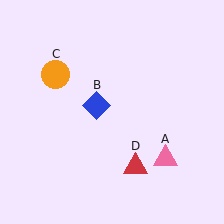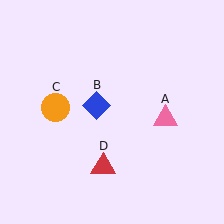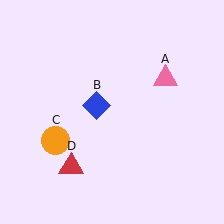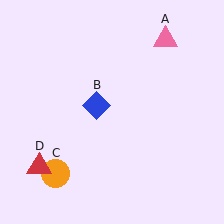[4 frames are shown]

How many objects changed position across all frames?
3 objects changed position: pink triangle (object A), orange circle (object C), red triangle (object D).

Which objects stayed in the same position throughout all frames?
Blue diamond (object B) remained stationary.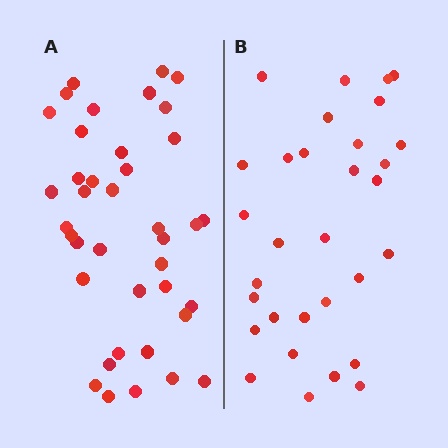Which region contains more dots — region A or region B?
Region A (the left region) has more dots.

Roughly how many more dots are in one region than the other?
Region A has roughly 8 or so more dots than region B.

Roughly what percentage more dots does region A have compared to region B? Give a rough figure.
About 25% more.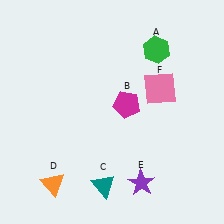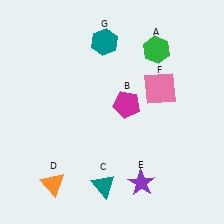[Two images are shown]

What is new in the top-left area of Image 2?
A teal hexagon (G) was added in the top-left area of Image 2.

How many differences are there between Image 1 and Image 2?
There is 1 difference between the two images.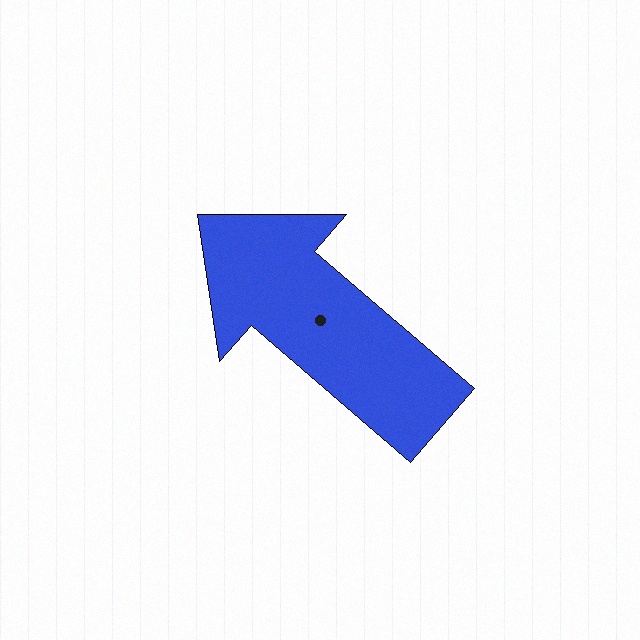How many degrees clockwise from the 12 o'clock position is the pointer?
Approximately 311 degrees.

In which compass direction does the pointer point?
Northwest.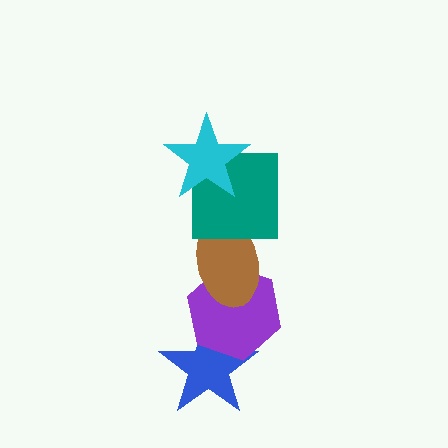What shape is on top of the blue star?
The purple hexagon is on top of the blue star.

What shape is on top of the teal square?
The cyan star is on top of the teal square.